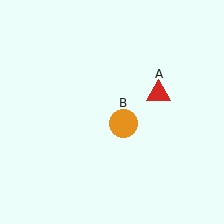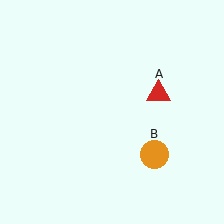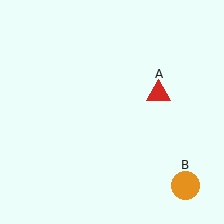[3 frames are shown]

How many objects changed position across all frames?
1 object changed position: orange circle (object B).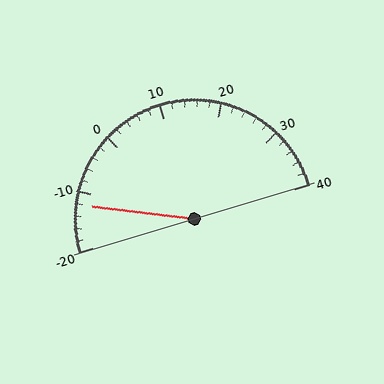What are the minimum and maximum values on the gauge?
The gauge ranges from -20 to 40.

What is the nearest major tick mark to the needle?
The nearest major tick mark is -10.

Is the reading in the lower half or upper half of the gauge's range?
The reading is in the lower half of the range (-20 to 40).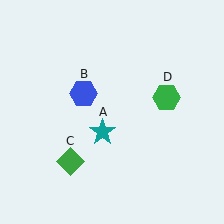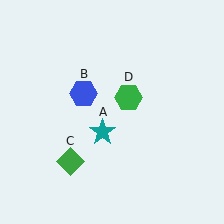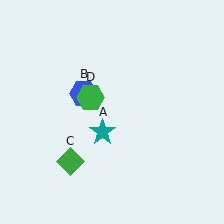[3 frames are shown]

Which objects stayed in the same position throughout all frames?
Teal star (object A) and blue hexagon (object B) and green diamond (object C) remained stationary.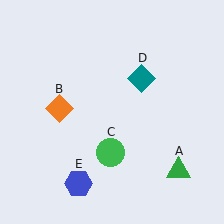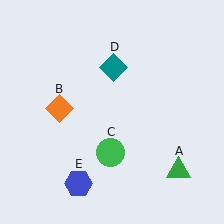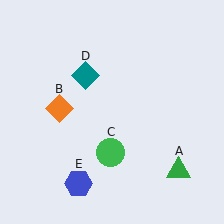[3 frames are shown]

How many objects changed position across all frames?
1 object changed position: teal diamond (object D).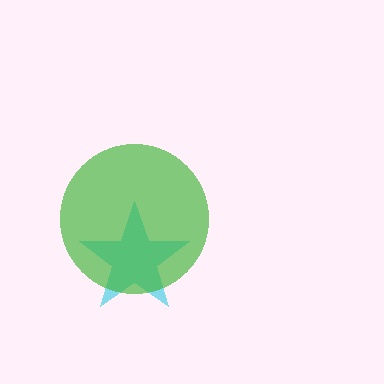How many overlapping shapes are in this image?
There are 2 overlapping shapes in the image.